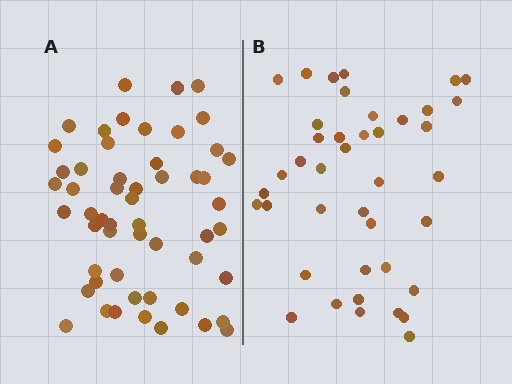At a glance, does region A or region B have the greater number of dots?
Region A (the left region) has more dots.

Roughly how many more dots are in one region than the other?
Region A has approximately 15 more dots than region B.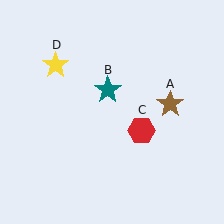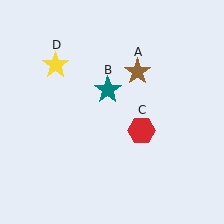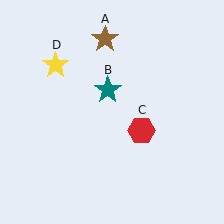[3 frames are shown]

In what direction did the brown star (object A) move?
The brown star (object A) moved up and to the left.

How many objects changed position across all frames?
1 object changed position: brown star (object A).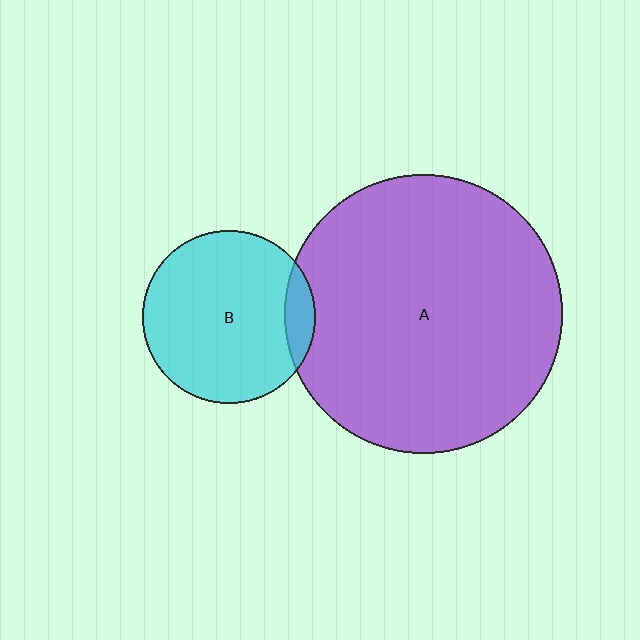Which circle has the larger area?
Circle A (purple).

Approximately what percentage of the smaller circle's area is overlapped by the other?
Approximately 10%.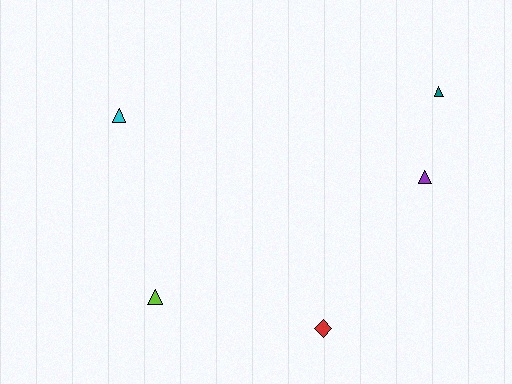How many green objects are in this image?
There are no green objects.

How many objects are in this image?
There are 5 objects.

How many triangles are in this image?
There are 4 triangles.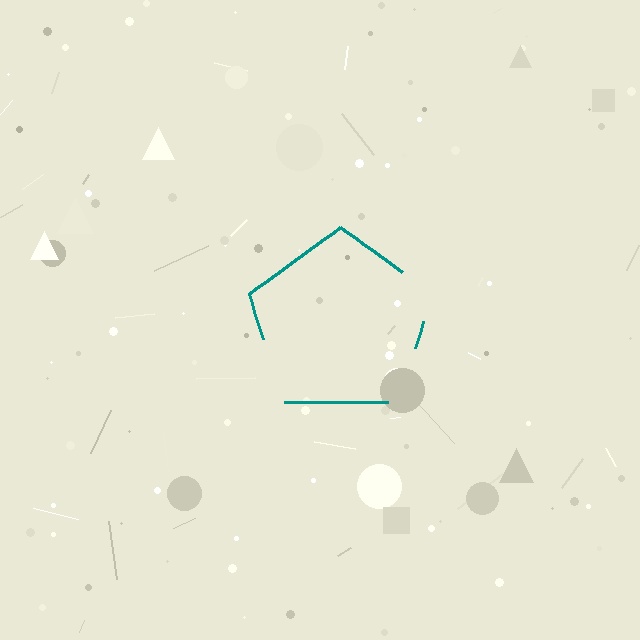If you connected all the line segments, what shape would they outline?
They would outline a pentagon.